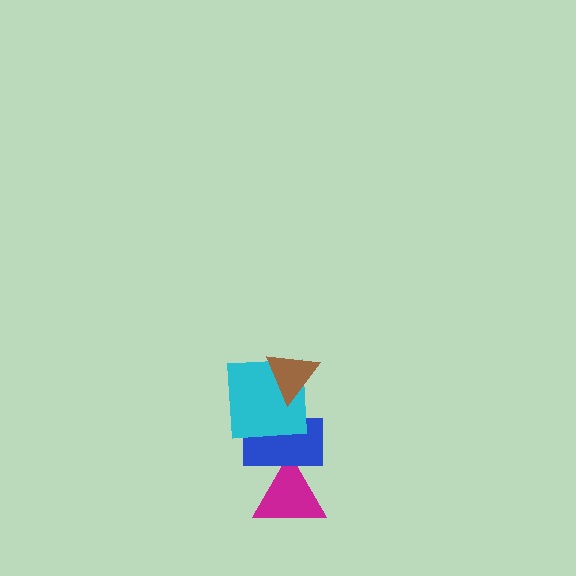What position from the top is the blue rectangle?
The blue rectangle is 3rd from the top.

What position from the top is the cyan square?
The cyan square is 2nd from the top.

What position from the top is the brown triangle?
The brown triangle is 1st from the top.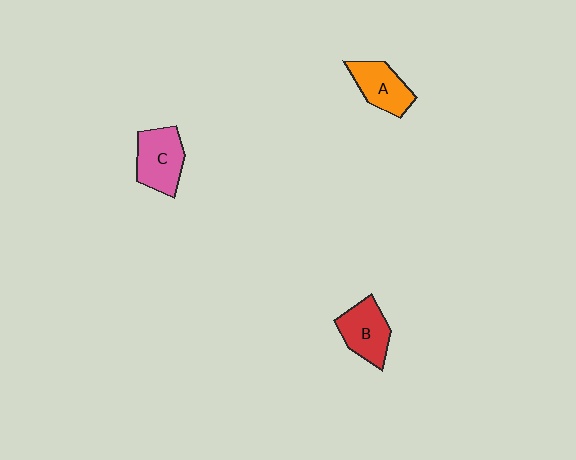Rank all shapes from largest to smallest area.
From largest to smallest: C (pink), B (red), A (orange).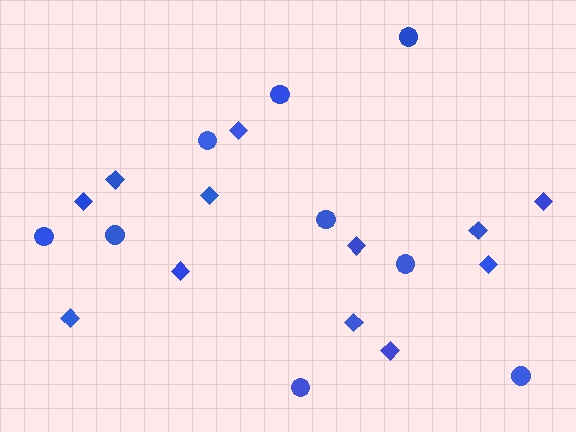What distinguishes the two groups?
There are 2 groups: one group of diamonds (12) and one group of circles (9).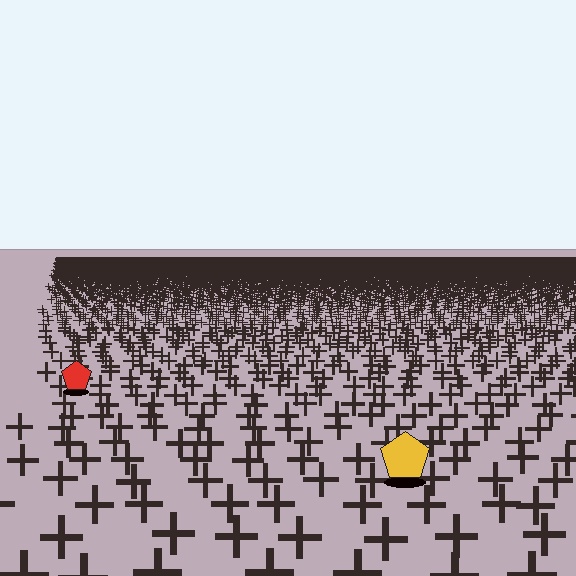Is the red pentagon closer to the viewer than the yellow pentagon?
No. The yellow pentagon is closer — you can tell from the texture gradient: the ground texture is coarser near it.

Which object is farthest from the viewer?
The red pentagon is farthest from the viewer. It appears smaller and the ground texture around it is denser.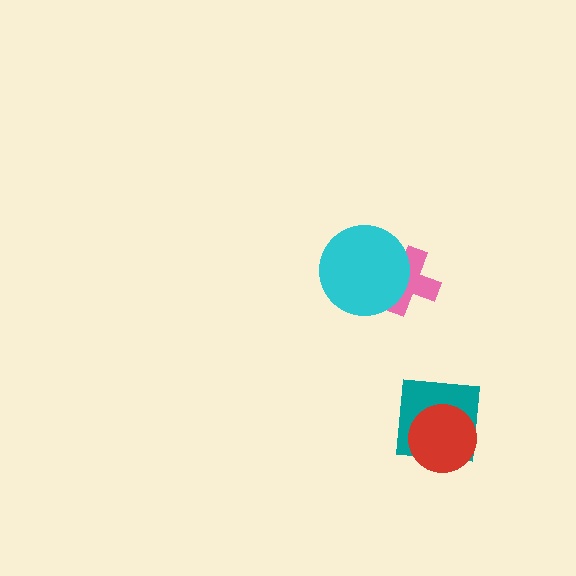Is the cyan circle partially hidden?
No, no other shape covers it.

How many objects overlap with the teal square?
1 object overlaps with the teal square.